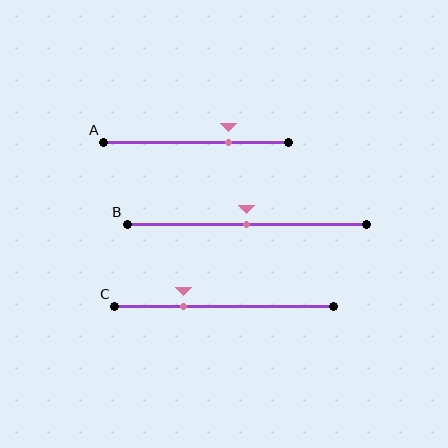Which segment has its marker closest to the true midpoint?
Segment B has its marker closest to the true midpoint.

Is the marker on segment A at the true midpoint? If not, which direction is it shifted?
No, the marker on segment A is shifted to the right by about 17% of the segment length.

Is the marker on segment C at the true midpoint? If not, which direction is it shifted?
No, the marker on segment C is shifted to the left by about 19% of the segment length.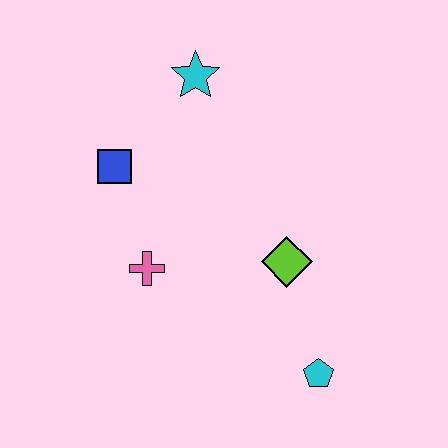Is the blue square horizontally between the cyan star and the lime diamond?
No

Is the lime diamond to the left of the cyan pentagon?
Yes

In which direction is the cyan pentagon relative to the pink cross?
The cyan pentagon is to the right of the pink cross.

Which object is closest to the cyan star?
The blue square is closest to the cyan star.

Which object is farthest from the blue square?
The cyan pentagon is farthest from the blue square.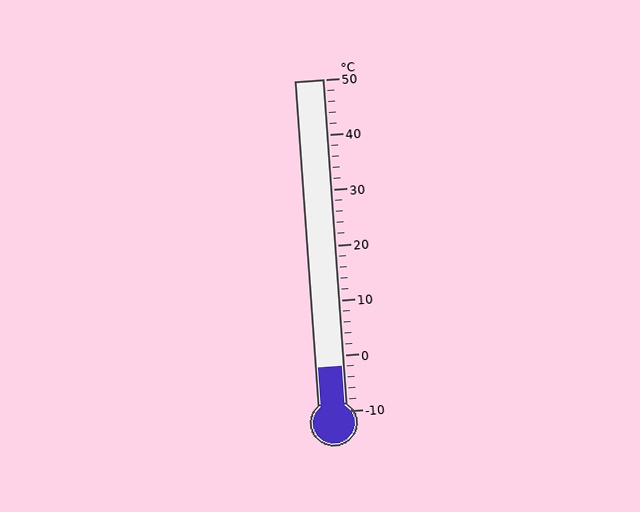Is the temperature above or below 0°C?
The temperature is below 0°C.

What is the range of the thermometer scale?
The thermometer scale ranges from -10°C to 50°C.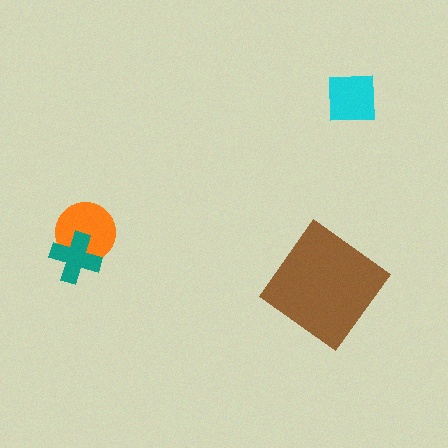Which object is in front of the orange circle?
The teal cross is in front of the orange circle.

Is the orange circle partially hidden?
Yes, it is partially covered by another shape.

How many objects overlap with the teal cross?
1 object overlaps with the teal cross.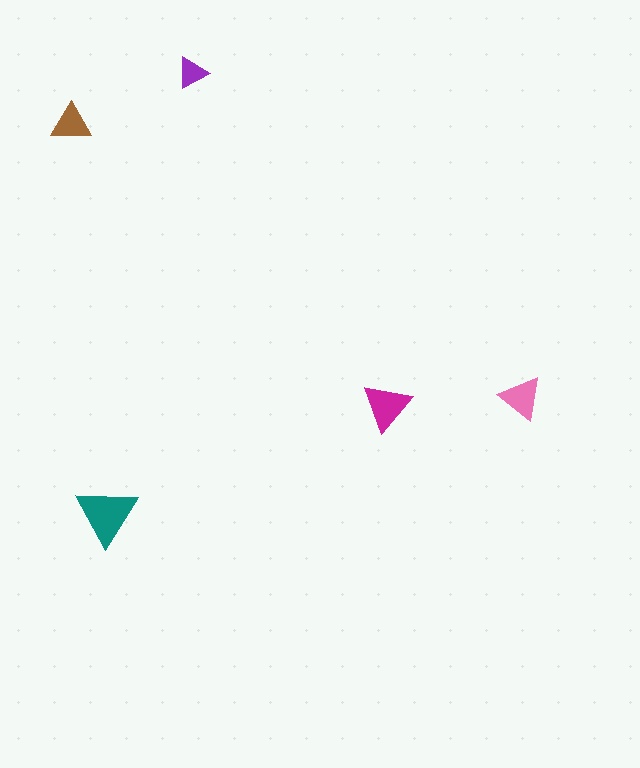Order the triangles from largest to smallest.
the teal one, the magenta one, the pink one, the brown one, the purple one.